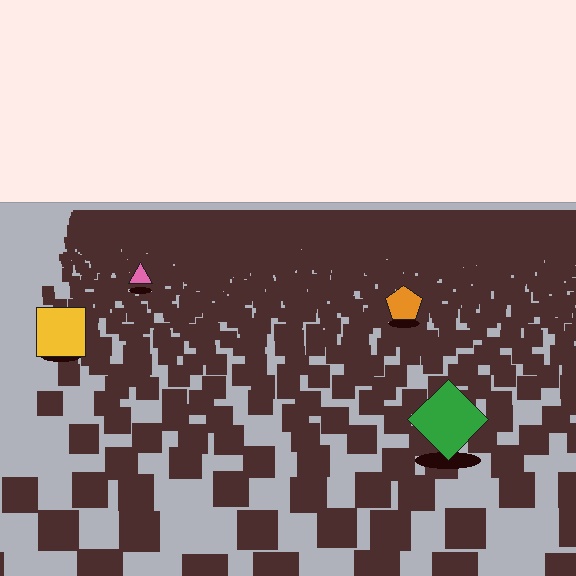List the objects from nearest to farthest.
From nearest to farthest: the green diamond, the yellow square, the orange pentagon, the pink triangle.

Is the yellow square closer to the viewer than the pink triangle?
Yes. The yellow square is closer — you can tell from the texture gradient: the ground texture is coarser near it.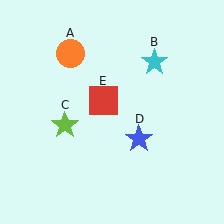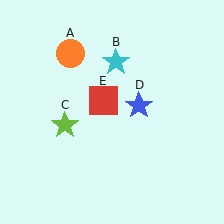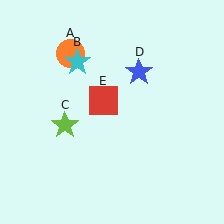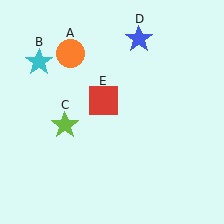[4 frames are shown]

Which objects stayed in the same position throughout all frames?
Orange circle (object A) and lime star (object C) and red square (object E) remained stationary.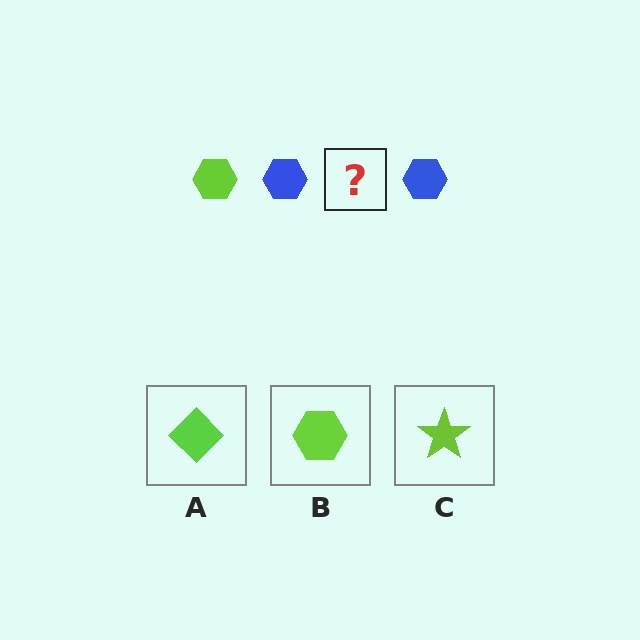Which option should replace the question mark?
Option B.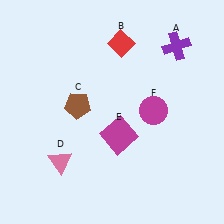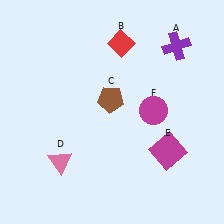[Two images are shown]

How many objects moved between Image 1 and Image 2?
2 objects moved between the two images.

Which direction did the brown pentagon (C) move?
The brown pentagon (C) moved right.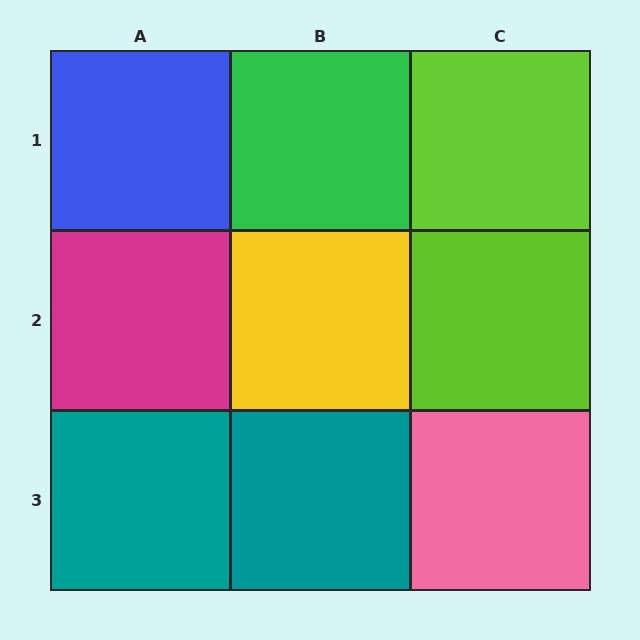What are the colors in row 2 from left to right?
Magenta, yellow, lime.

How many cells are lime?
2 cells are lime.